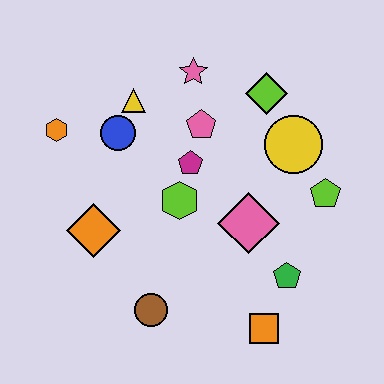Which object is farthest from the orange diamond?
The lime pentagon is farthest from the orange diamond.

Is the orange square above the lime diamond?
No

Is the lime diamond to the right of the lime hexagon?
Yes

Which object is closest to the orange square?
The green pentagon is closest to the orange square.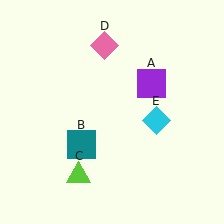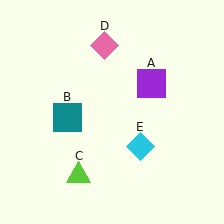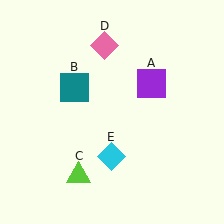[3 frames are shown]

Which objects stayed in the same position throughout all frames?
Purple square (object A) and lime triangle (object C) and pink diamond (object D) remained stationary.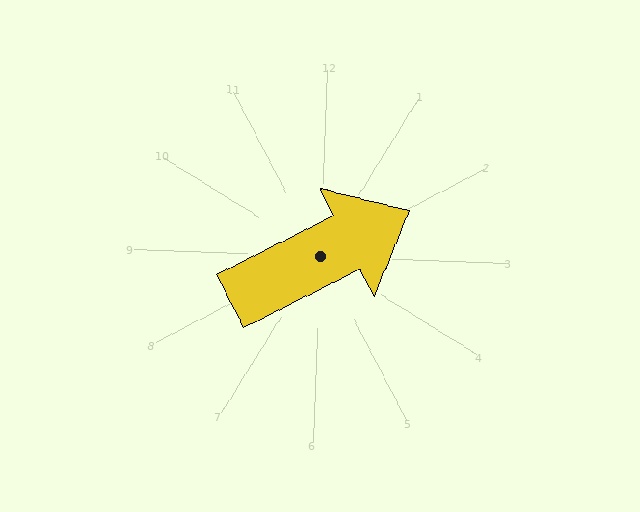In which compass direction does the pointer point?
Northeast.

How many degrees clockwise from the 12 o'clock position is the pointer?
Approximately 61 degrees.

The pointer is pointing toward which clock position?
Roughly 2 o'clock.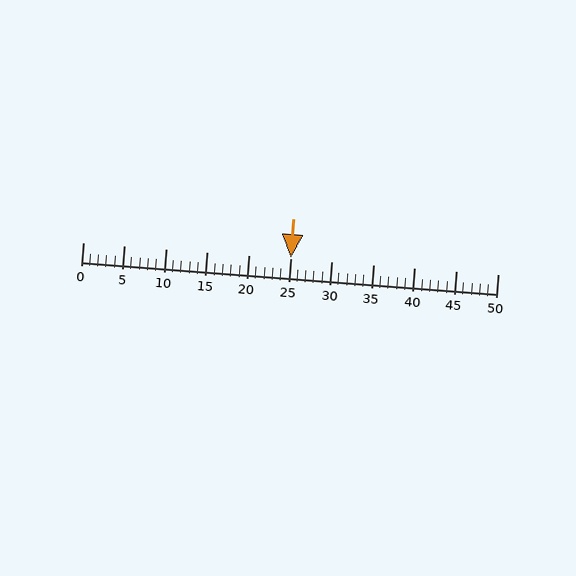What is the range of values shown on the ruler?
The ruler shows values from 0 to 50.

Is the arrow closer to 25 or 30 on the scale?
The arrow is closer to 25.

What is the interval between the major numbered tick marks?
The major tick marks are spaced 5 units apart.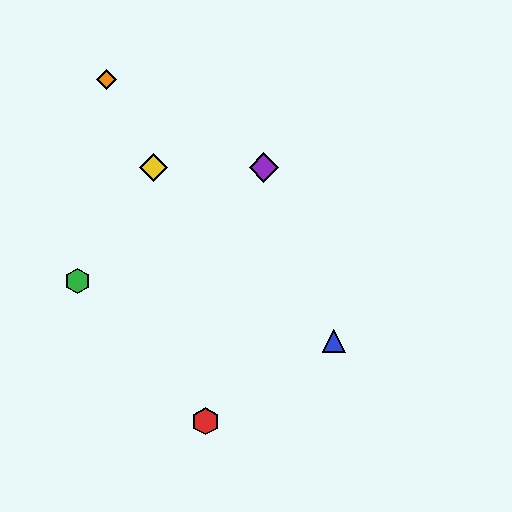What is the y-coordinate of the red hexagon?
The red hexagon is at y≈421.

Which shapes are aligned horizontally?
The yellow diamond, the purple diamond are aligned horizontally.